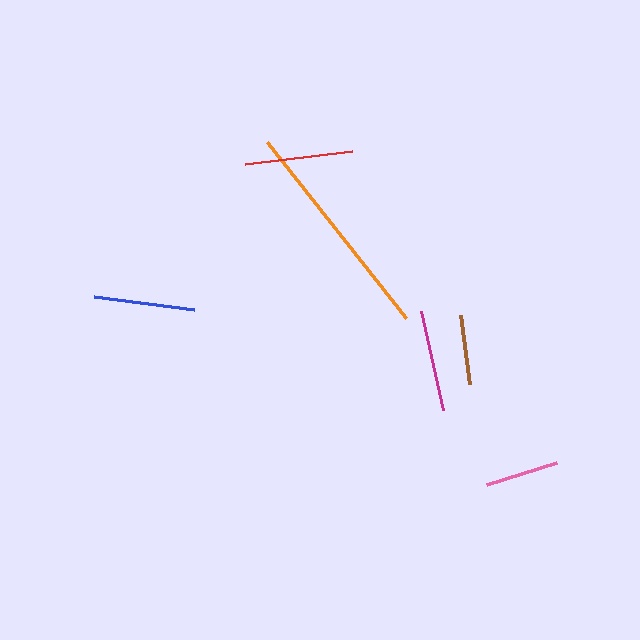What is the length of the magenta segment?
The magenta segment is approximately 102 pixels long.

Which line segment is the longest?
The orange line is the longest at approximately 225 pixels.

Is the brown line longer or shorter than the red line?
The red line is longer than the brown line.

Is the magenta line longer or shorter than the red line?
The red line is longer than the magenta line.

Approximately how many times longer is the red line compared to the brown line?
The red line is approximately 1.6 times the length of the brown line.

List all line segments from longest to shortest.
From longest to shortest: orange, red, magenta, blue, pink, brown.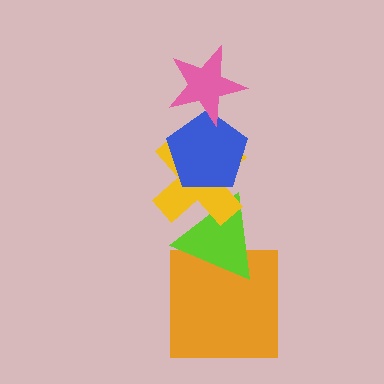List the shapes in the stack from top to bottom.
From top to bottom: the pink star, the blue pentagon, the yellow cross, the lime triangle, the orange square.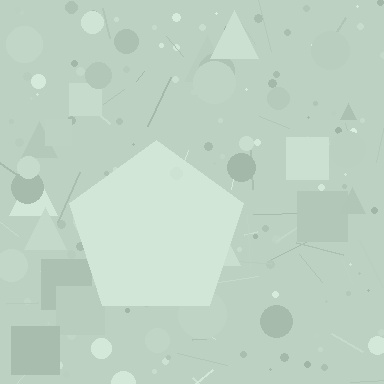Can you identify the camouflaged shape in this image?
The camouflaged shape is a pentagon.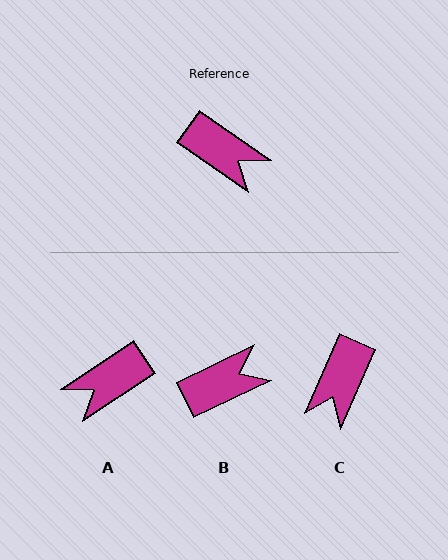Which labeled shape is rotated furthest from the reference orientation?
A, about 111 degrees away.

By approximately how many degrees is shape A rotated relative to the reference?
Approximately 111 degrees clockwise.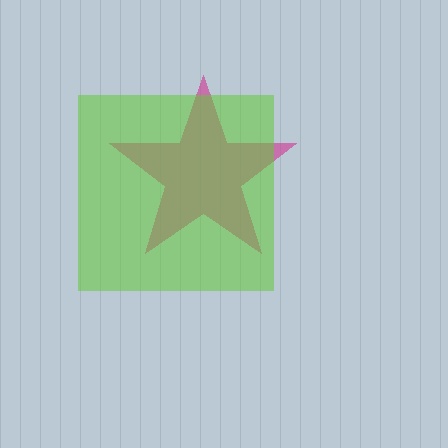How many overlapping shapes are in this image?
There are 2 overlapping shapes in the image.